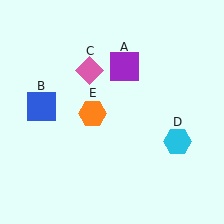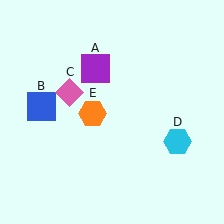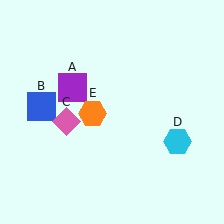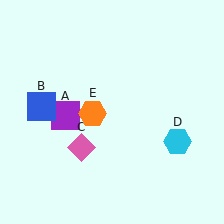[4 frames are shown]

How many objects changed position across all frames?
2 objects changed position: purple square (object A), pink diamond (object C).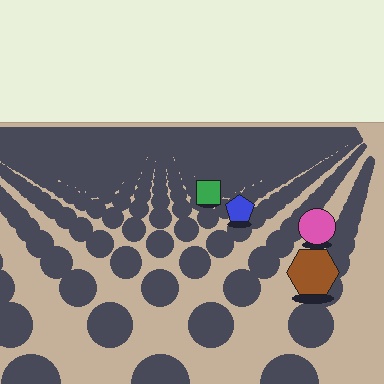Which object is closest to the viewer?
The brown hexagon is closest. The texture marks near it are larger and more spread out.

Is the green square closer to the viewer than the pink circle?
No. The pink circle is closer — you can tell from the texture gradient: the ground texture is coarser near it.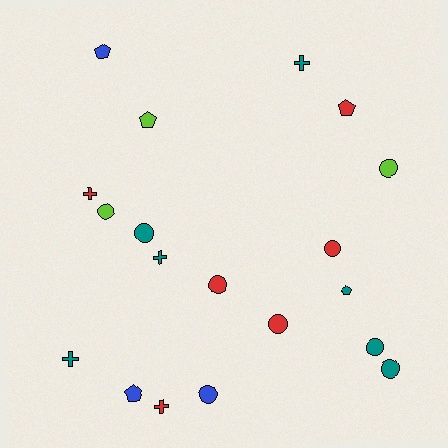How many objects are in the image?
There are 19 objects.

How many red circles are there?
There are 3 red circles.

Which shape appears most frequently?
Circle, with 9 objects.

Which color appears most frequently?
Teal, with 7 objects.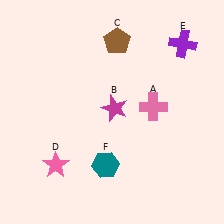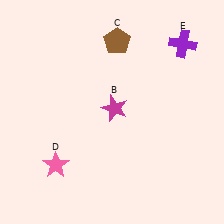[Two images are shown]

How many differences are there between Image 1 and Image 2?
There are 2 differences between the two images.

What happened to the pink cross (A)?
The pink cross (A) was removed in Image 2. It was in the top-right area of Image 1.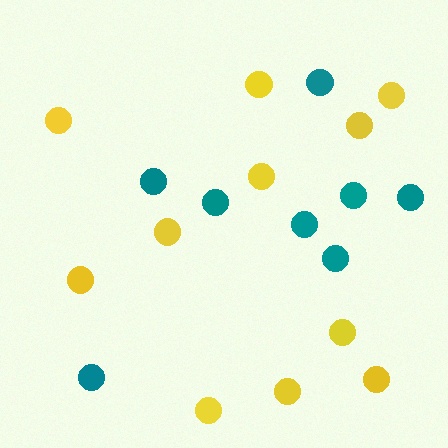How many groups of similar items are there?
There are 2 groups: one group of yellow circles (11) and one group of teal circles (8).